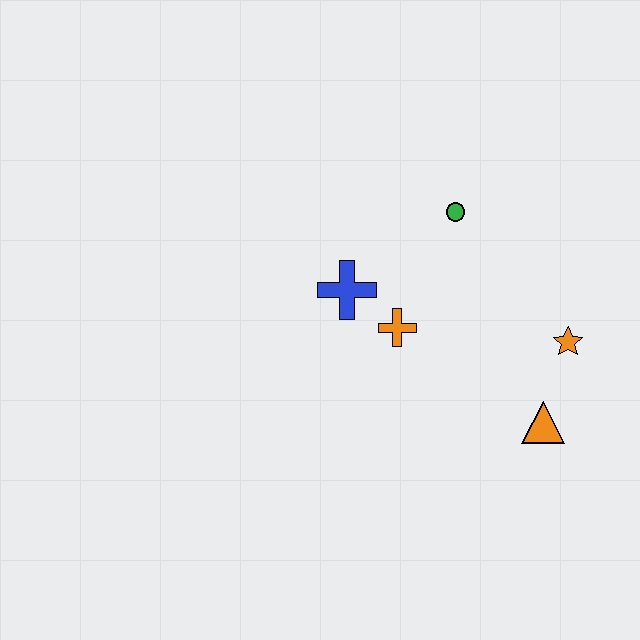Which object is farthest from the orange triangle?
The blue cross is farthest from the orange triangle.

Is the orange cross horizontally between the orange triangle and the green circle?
No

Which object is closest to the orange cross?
The blue cross is closest to the orange cross.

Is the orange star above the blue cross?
No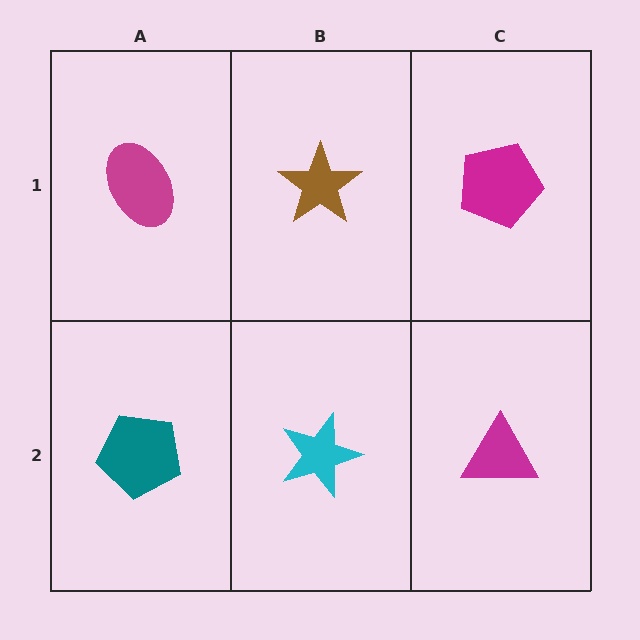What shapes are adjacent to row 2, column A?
A magenta ellipse (row 1, column A), a cyan star (row 2, column B).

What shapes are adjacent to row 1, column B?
A cyan star (row 2, column B), a magenta ellipse (row 1, column A), a magenta pentagon (row 1, column C).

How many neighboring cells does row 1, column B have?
3.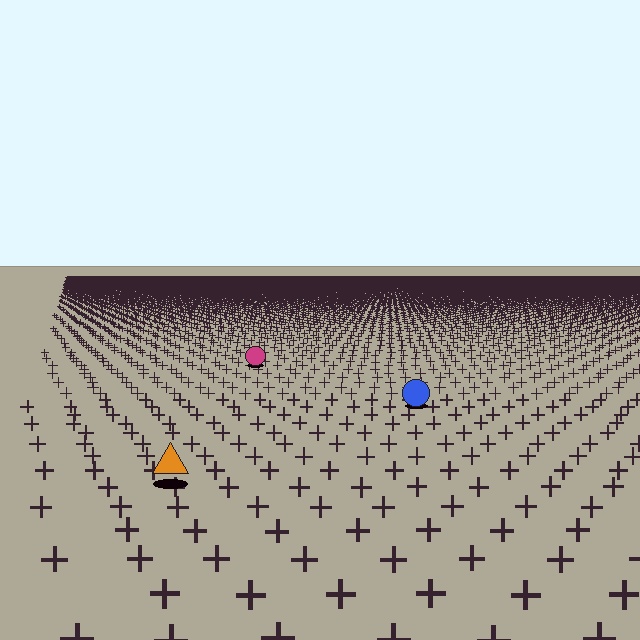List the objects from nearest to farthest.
From nearest to farthest: the orange triangle, the blue circle, the magenta circle.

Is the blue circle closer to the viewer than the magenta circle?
Yes. The blue circle is closer — you can tell from the texture gradient: the ground texture is coarser near it.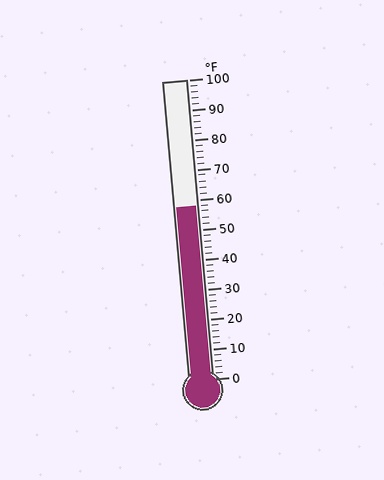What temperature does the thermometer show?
The thermometer shows approximately 58°F.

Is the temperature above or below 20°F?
The temperature is above 20°F.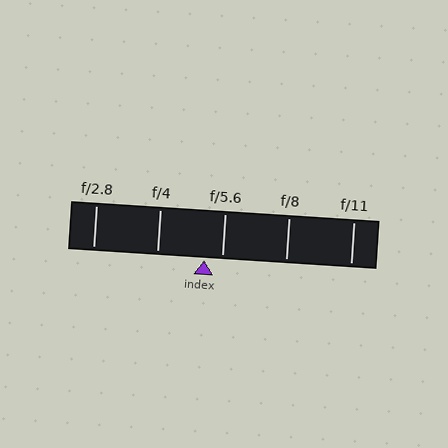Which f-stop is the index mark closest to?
The index mark is closest to f/5.6.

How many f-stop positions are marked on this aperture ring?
There are 5 f-stop positions marked.